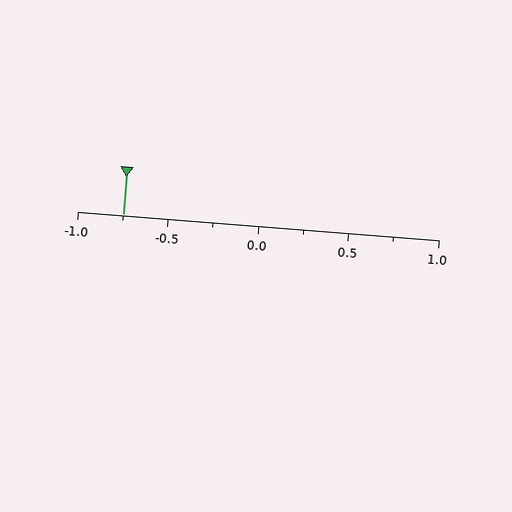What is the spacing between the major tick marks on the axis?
The major ticks are spaced 0.5 apart.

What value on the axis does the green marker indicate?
The marker indicates approximately -0.75.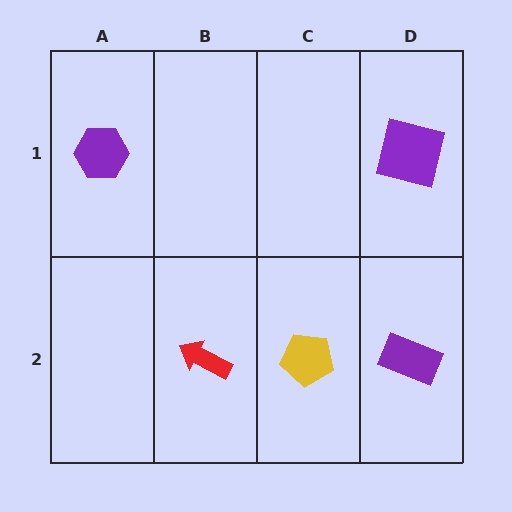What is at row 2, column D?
A purple rectangle.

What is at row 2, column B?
A red arrow.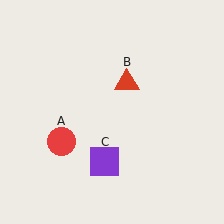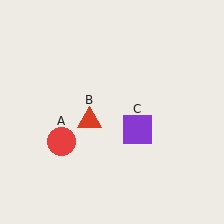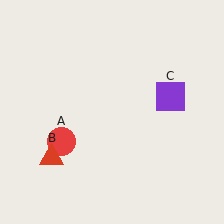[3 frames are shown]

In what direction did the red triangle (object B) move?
The red triangle (object B) moved down and to the left.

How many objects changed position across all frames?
2 objects changed position: red triangle (object B), purple square (object C).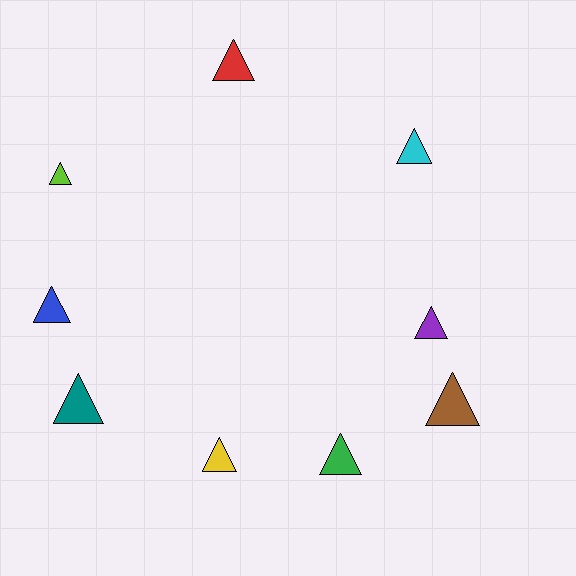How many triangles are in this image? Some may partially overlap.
There are 9 triangles.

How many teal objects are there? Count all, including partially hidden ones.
There is 1 teal object.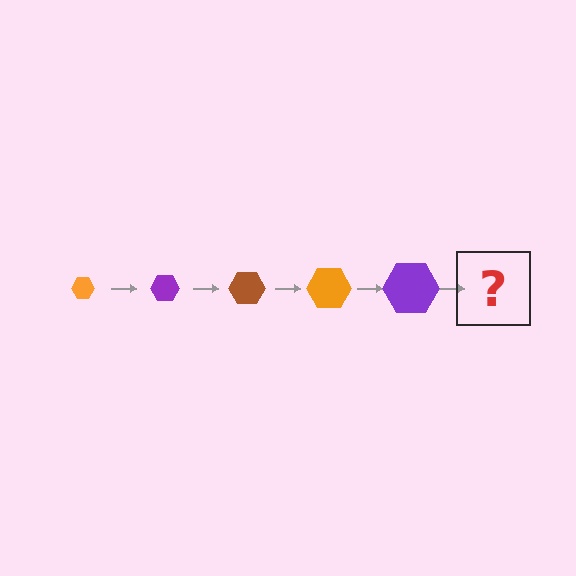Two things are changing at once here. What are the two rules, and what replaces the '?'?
The two rules are that the hexagon grows larger each step and the color cycles through orange, purple, and brown. The '?' should be a brown hexagon, larger than the previous one.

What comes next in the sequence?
The next element should be a brown hexagon, larger than the previous one.